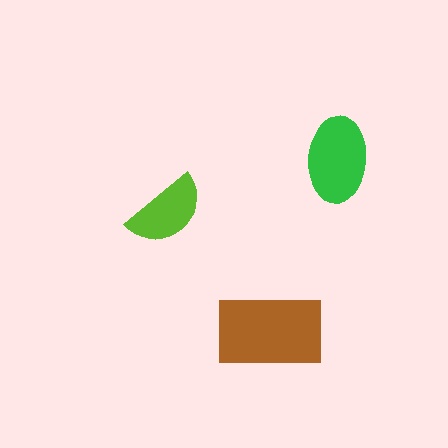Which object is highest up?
The green ellipse is topmost.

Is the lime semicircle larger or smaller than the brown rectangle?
Smaller.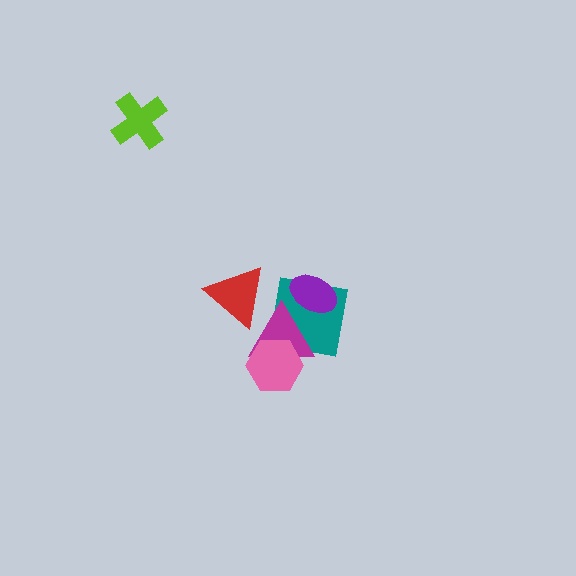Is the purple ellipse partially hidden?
Yes, it is partially covered by another shape.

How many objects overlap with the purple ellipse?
2 objects overlap with the purple ellipse.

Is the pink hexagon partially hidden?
No, no other shape covers it.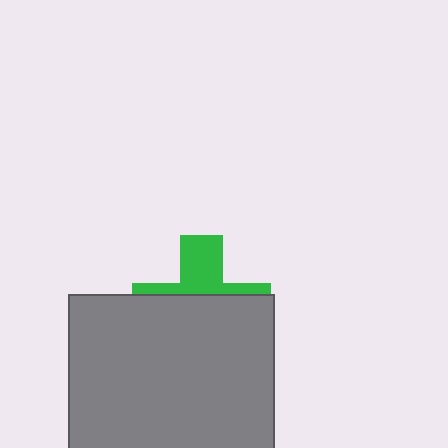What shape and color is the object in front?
The object in front is a gray square.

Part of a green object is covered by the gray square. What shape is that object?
It is a cross.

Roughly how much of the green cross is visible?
A small part of it is visible (roughly 35%).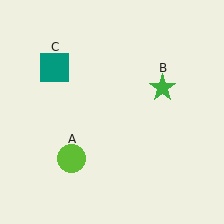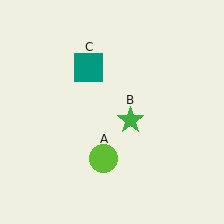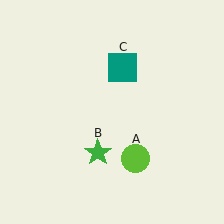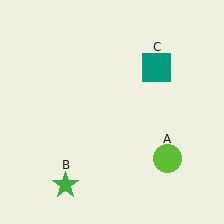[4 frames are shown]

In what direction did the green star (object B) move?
The green star (object B) moved down and to the left.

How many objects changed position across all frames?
3 objects changed position: lime circle (object A), green star (object B), teal square (object C).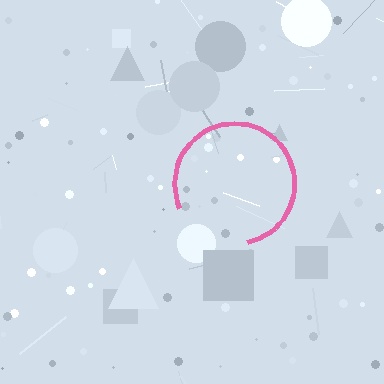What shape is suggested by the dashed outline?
The dashed outline suggests a circle.